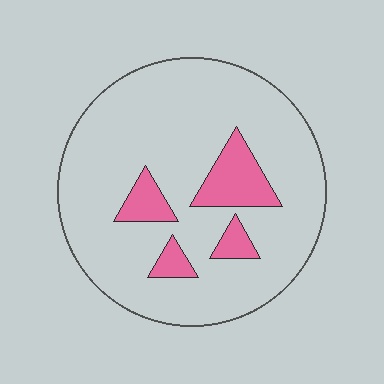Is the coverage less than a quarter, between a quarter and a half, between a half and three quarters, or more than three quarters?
Less than a quarter.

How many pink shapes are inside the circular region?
4.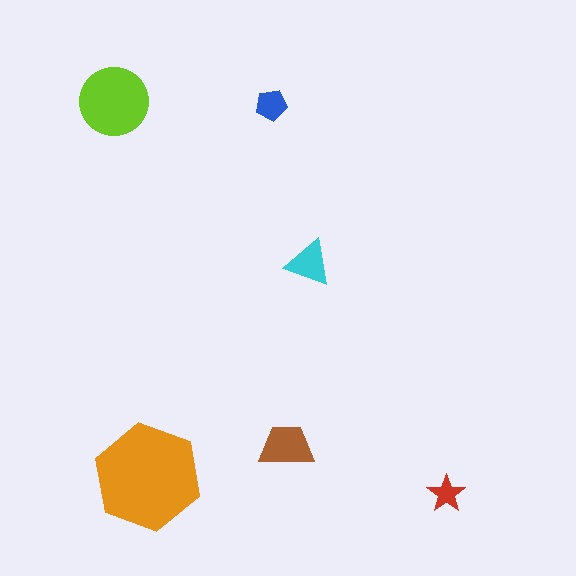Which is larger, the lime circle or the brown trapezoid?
The lime circle.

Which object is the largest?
The orange hexagon.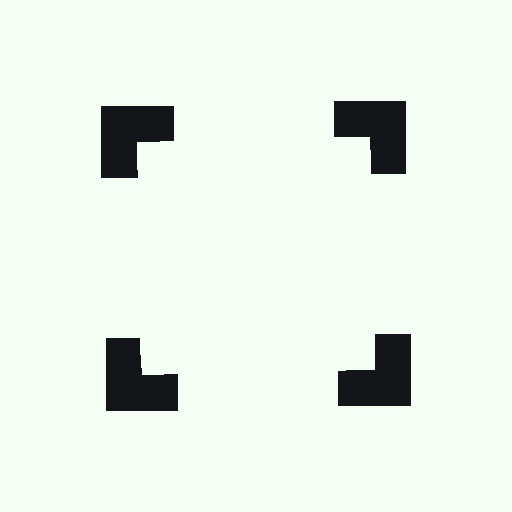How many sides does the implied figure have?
4 sides.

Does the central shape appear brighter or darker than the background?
It typically appears slightly brighter than the background, even though no actual brightness change is drawn.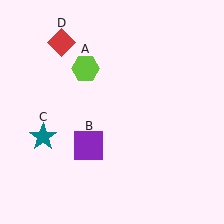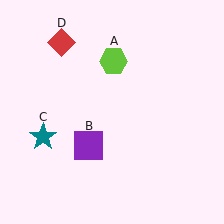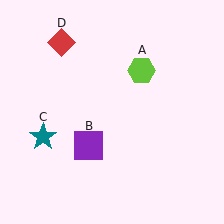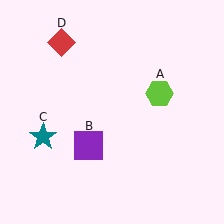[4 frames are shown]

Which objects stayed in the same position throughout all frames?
Purple square (object B) and teal star (object C) and red diamond (object D) remained stationary.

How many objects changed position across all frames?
1 object changed position: lime hexagon (object A).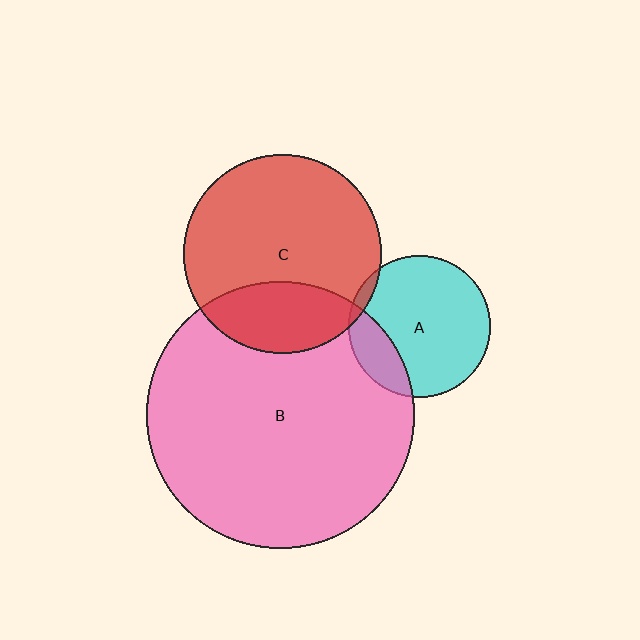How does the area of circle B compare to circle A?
Approximately 3.6 times.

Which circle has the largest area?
Circle B (pink).